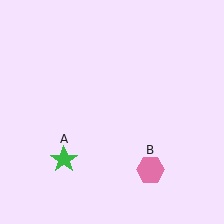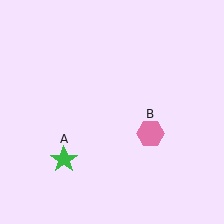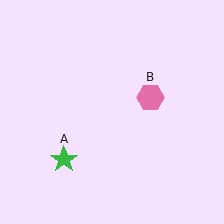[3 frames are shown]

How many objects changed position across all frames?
1 object changed position: pink hexagon (object B).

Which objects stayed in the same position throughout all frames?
Green star (object A) remained stationary.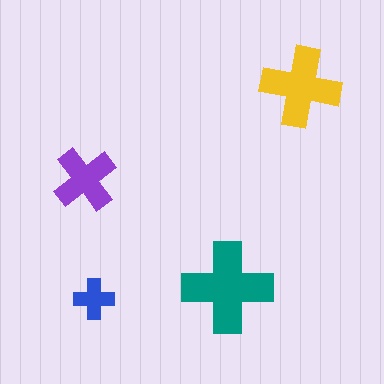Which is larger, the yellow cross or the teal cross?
The teal one.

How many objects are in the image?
There are 4 objects in the image.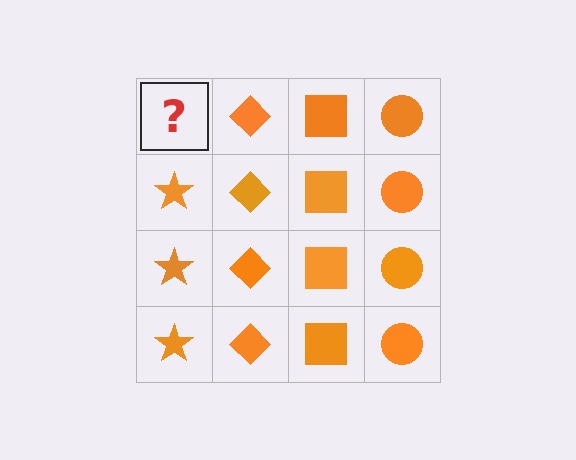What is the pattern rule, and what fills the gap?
The rule is that each column has a consistent shape. The gap should be filled with an orange star.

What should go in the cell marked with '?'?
The missing cell should contain an orange star.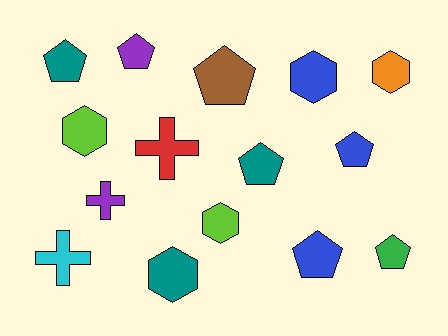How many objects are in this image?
There are 15 objects.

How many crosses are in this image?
There are 3 crosses.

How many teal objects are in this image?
There are 3 teal objects.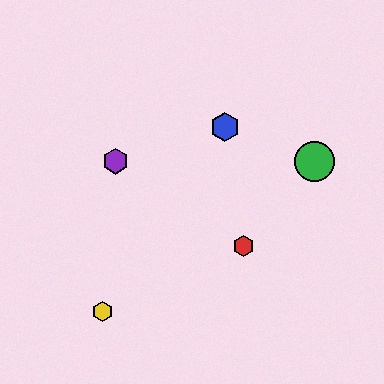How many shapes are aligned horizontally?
2 shapes (the green circle, the purple hexagon) are aligned horizontally.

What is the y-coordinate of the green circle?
The green circle is at y≈161.